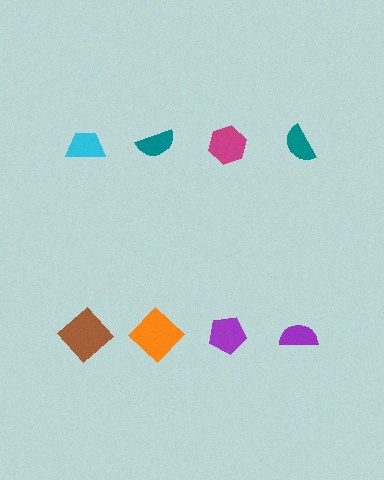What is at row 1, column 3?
A magenta hexagon.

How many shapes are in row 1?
4 shapes.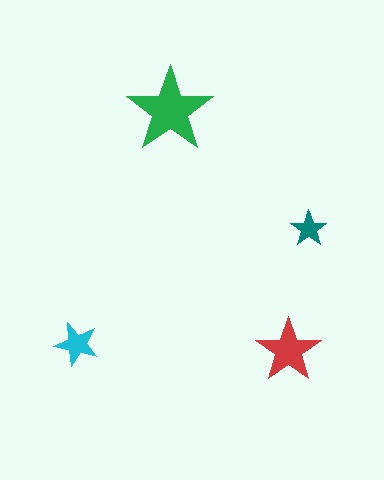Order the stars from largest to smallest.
the green one, the red one, the cyan one, the teal one.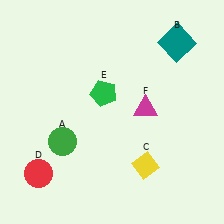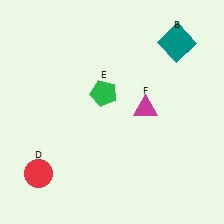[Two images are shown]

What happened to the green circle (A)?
The green circle (A) was removed in Image 2. It was in the bottom-left area of Image 1.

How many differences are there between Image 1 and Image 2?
There are 2 differences between the two images.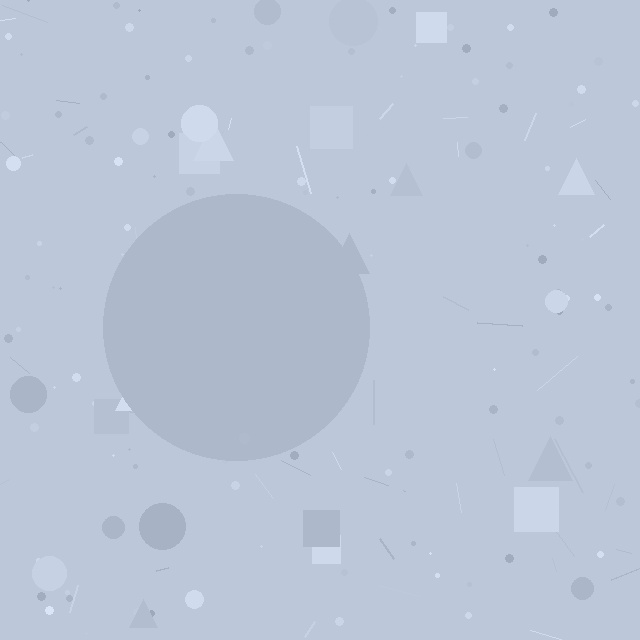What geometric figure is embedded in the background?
A circle is embedded in the background.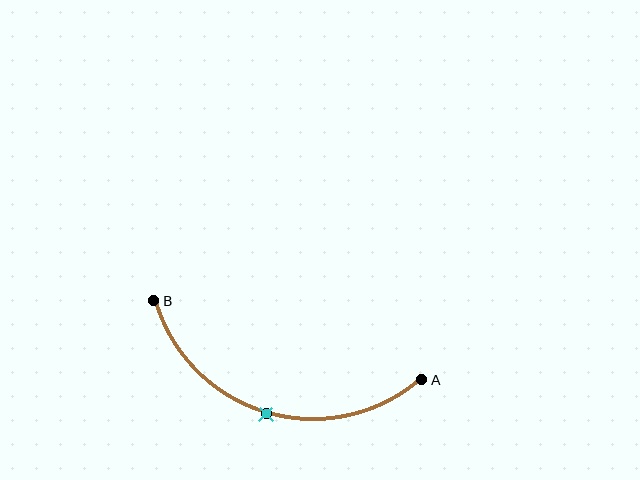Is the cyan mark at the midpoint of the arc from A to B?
Yes. The cyan mark lies on the arc at equal arc-length from both A and B — it is the arc midpoint.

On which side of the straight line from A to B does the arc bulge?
The arc bulges below the straight line connecting A and B.